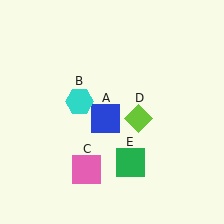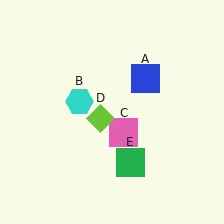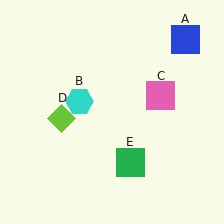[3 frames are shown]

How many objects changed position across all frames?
3 objects changed position: blue square (object A), pink square (object C), lime diamond (object D).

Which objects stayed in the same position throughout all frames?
Cyan hexagon (object B) and green square (object E) remained stationary.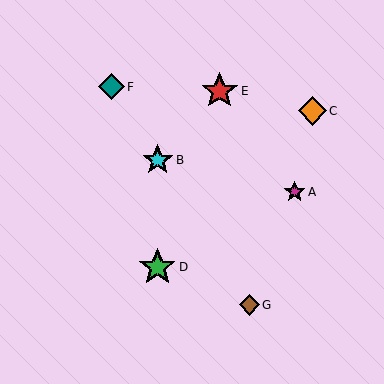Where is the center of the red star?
The center of the red star is at (220, 91).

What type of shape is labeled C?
Shape C is an orange diamond.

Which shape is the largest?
The green star (labeled D) is the largest.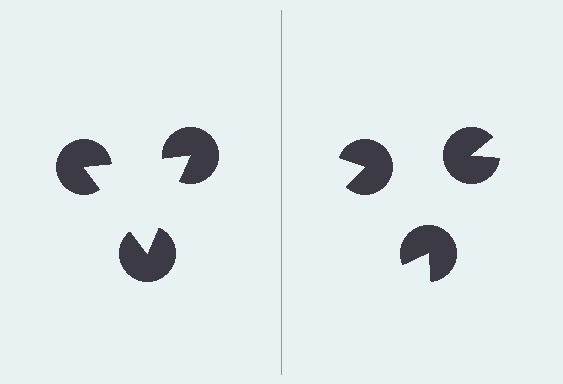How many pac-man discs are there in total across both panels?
6 — 3 on each side.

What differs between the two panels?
The pac-man discs are positioned identically on both sides; only the wedge orientations differ. On the left they align to a triangle; on the right they are misaligned.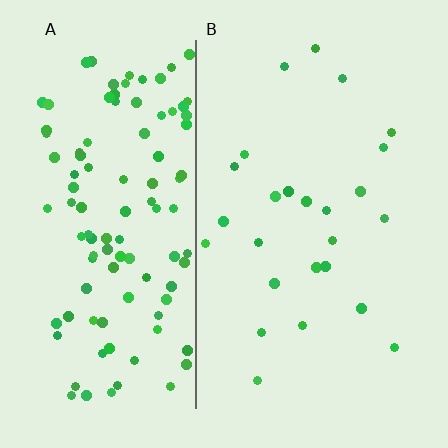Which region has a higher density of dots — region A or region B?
A (the left).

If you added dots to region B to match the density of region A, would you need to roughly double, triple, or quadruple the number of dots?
Approximately quadruple.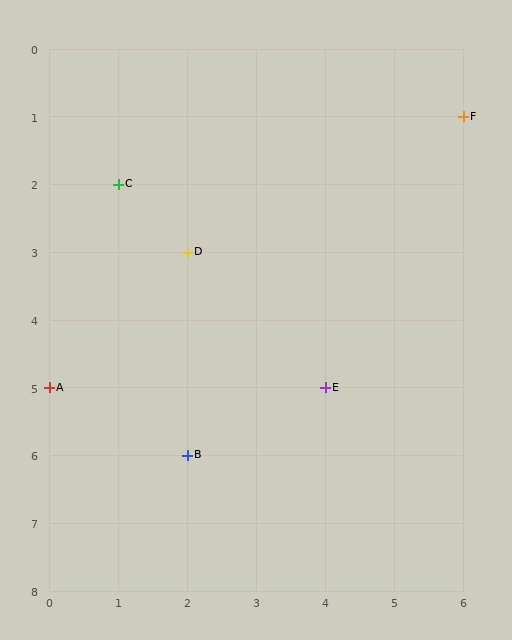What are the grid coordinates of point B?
Point B is at grid coordinates (2, 6).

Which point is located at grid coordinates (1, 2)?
Point C is at (1, 2).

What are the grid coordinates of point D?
Point D is at grid coordinates (2, 3).